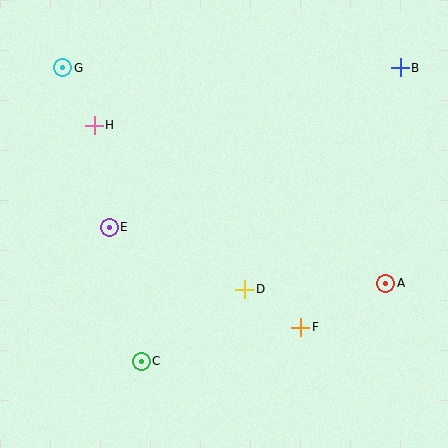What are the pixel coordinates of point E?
Point E is at (109, 227).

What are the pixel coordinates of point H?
Point H is at (94, 125).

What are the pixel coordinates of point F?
Point F is at (301, 327).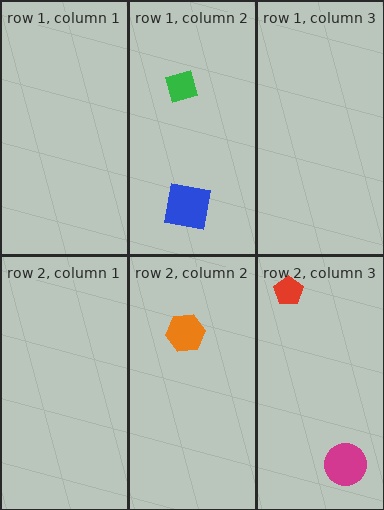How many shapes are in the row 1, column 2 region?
2.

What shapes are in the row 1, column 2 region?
The green diamond, the blue square.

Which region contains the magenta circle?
The row 2, column 3 region.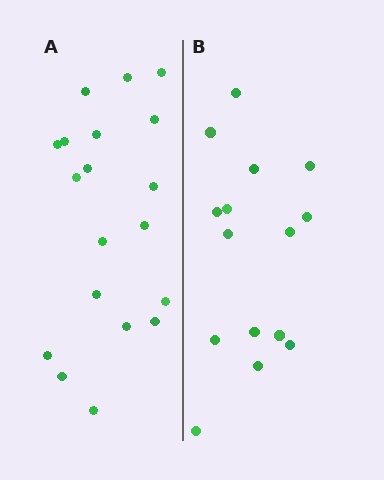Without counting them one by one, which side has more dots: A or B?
Region A (the left region) has more dots.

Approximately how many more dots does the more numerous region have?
Region A has about 4 more dots than region B.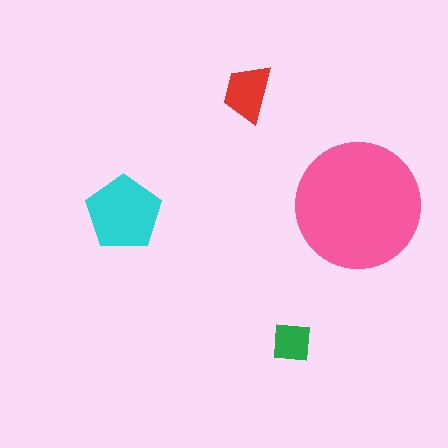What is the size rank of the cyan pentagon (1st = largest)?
2nd.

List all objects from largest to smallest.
The pink circle, the cyan pentagon, the red trapezoid, the green square.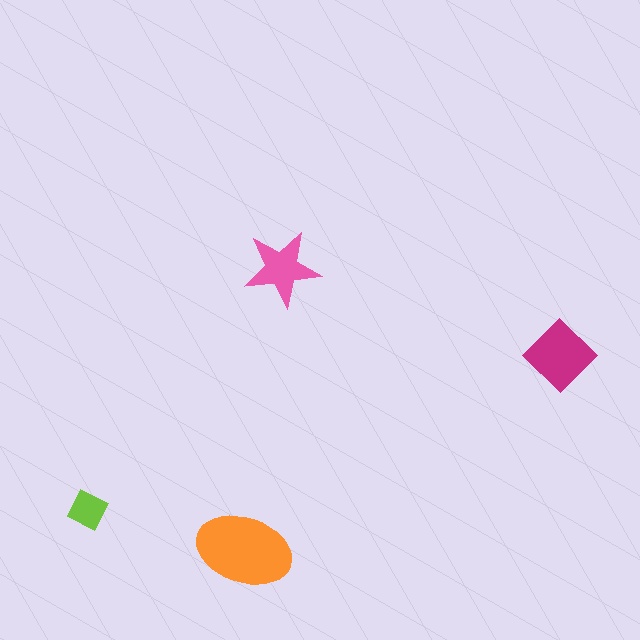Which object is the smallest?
The lime diamond.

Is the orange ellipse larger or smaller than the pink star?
Larger.